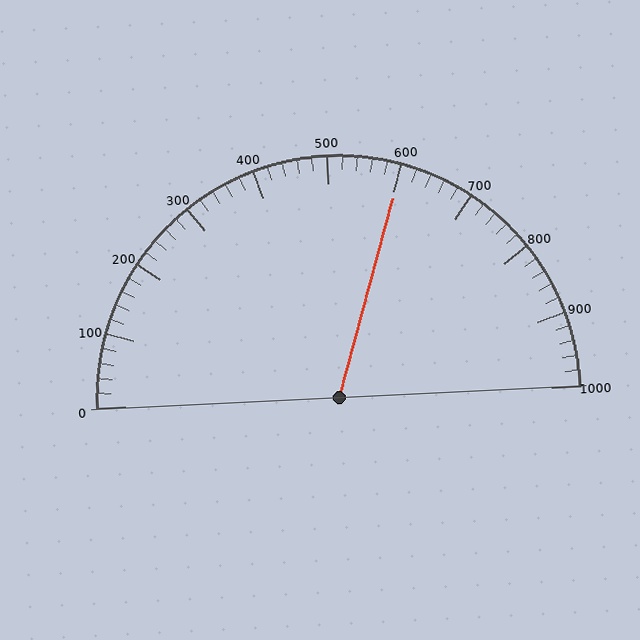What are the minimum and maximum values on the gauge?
The gauge ranges from 0 to 1000.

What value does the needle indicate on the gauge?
The needle indicates approximately 600.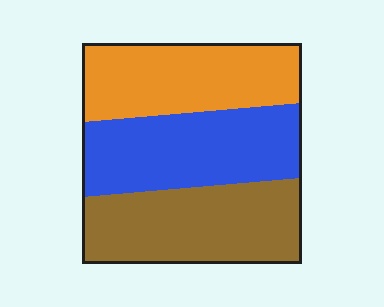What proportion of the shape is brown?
Brown covers roughly 35% of the shape.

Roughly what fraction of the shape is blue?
Blue takes up between a third and a half of the shape.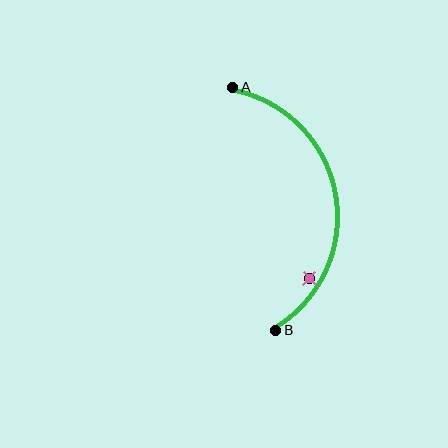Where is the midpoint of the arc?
The arc midpoint is the point on the curve farthest from the straight line joining A and B. It sits to the right of that line.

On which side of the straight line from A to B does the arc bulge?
The arc bulges to the right of the straight line connecting A and B.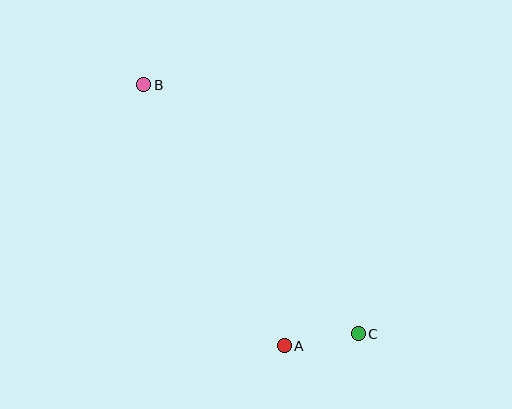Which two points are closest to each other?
Points A and C are closest to each other.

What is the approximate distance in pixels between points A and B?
The distance between A and B is approximately 296 pixels.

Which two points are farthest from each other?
Points B and C are farthest from each other.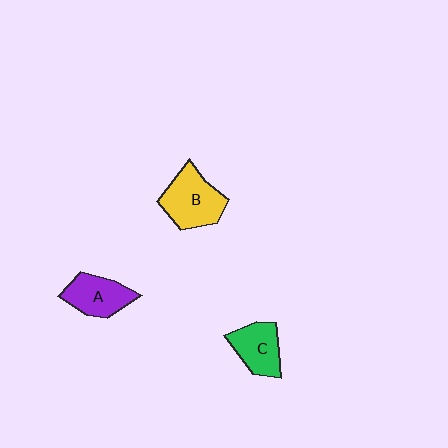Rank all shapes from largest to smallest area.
From largest to smallest: B (yellow), A (purple), C (green).